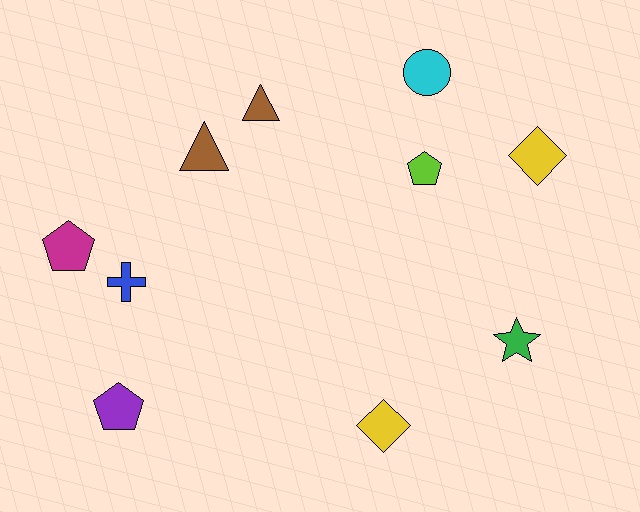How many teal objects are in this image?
There are no teal objects.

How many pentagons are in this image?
There are 3 pentagons.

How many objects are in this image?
There are 10 objects.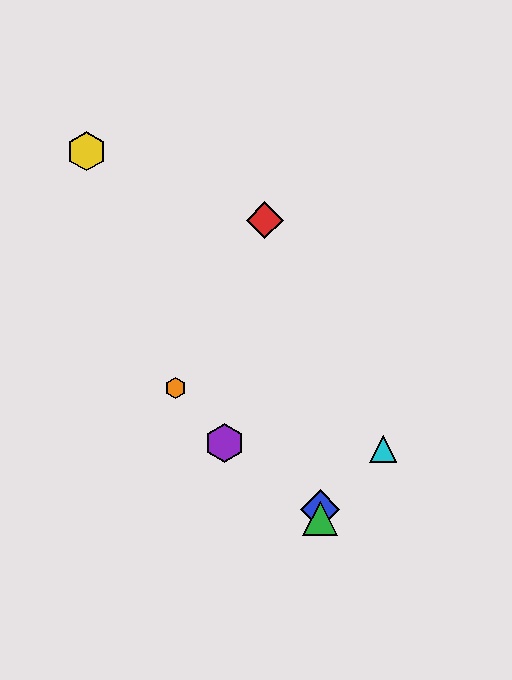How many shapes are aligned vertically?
2 shapes (the blue diamond, the green triangle) are aligned vertically.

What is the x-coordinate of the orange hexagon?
The orange hexagon is at x≈175.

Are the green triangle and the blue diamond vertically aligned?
Yes, both are at x≈320.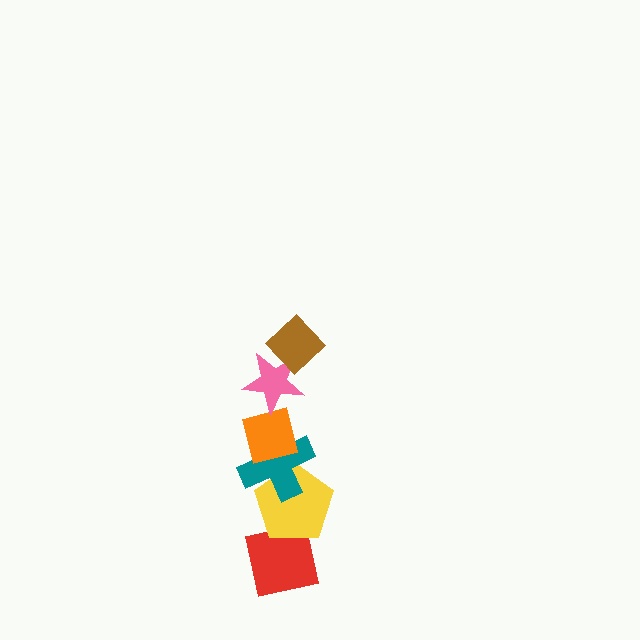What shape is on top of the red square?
The yellow pentagon is on top of the red square.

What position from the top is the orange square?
The orange square is 3rd from the top.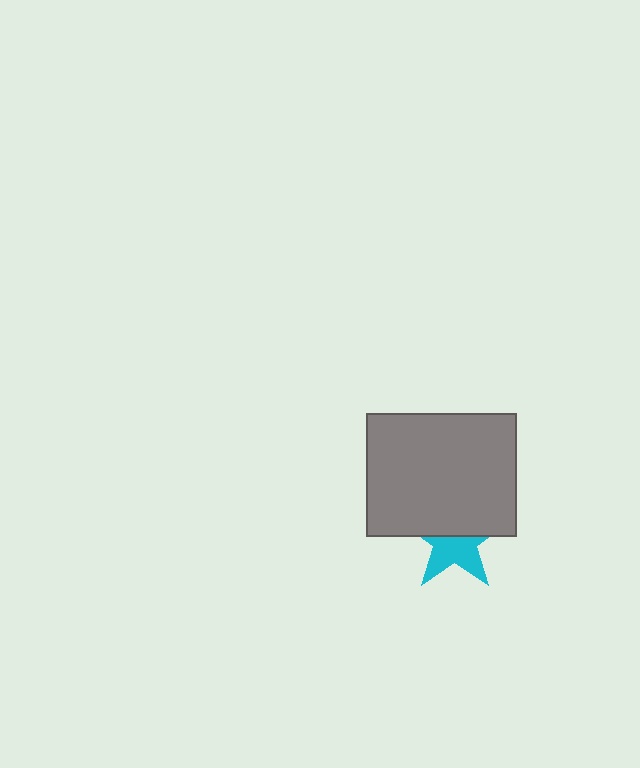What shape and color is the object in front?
The object in front is a gray rectangle.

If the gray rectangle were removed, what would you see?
You would see the complete cyan star.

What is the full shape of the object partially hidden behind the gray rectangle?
The partially hidden object is a cyan star.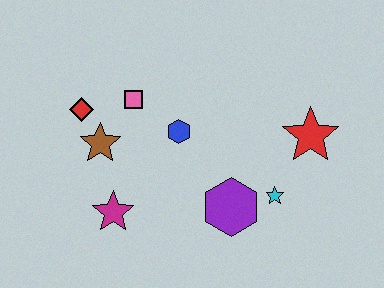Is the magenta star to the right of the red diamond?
Yes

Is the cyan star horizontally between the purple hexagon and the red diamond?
No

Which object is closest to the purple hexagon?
The cyan star is closest to the purple hexagon.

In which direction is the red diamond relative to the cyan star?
The red diamond is to the left of the cyan star.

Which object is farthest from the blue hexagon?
The red star is farthest from the blue hexagon.